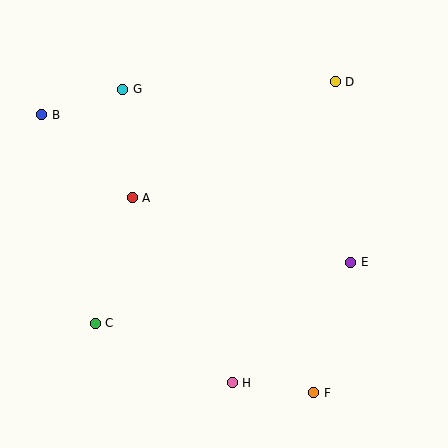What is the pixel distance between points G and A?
The distance between G and A is 109 pixels.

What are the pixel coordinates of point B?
Point B is at (42, 115).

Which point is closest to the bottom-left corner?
Point C is closest to the bottom-left corner.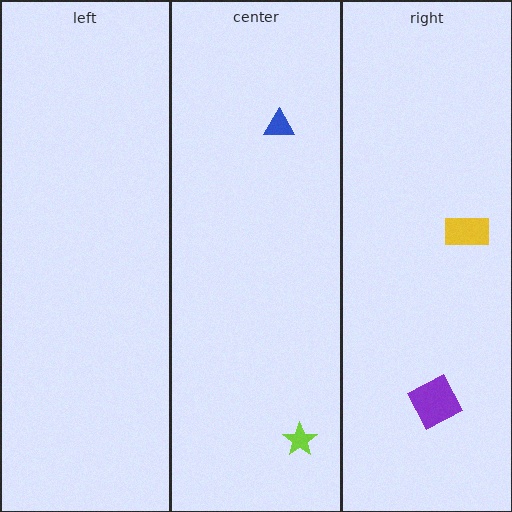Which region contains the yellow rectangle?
The right region.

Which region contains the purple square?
The right region.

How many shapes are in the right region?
2.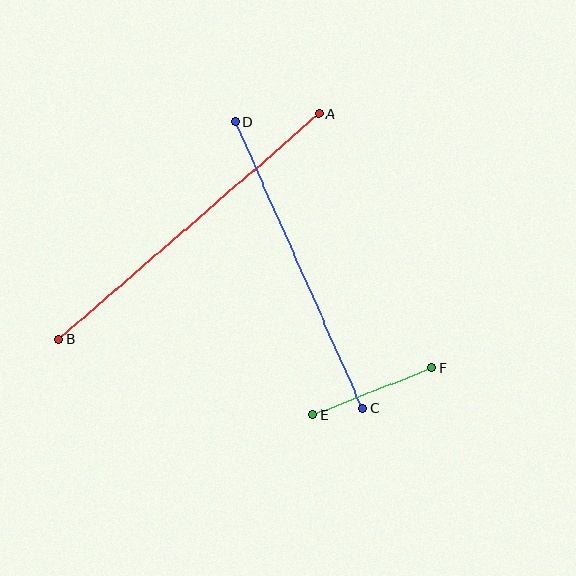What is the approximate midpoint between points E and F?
The midpoint is at approximately (372, 391) pixels.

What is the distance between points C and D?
The distance is approximately 313 pixels.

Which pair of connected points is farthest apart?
Points A and B are farthest apart.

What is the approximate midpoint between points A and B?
The midpoint is at approximately (189, 226) pixels.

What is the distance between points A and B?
The distance is approximately 344 pixels.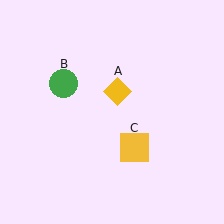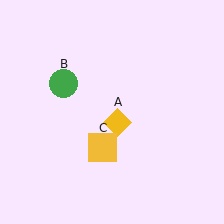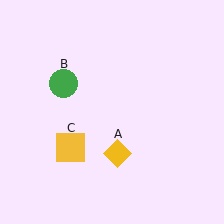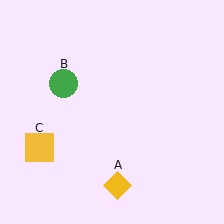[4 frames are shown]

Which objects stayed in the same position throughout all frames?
Green circle (object B) remained stationary.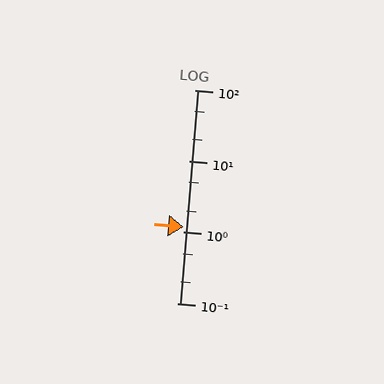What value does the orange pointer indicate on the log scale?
The pointer indicates approximately 1.2.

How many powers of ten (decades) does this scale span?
The scale spans 3 decades, from 0.1 to 100.